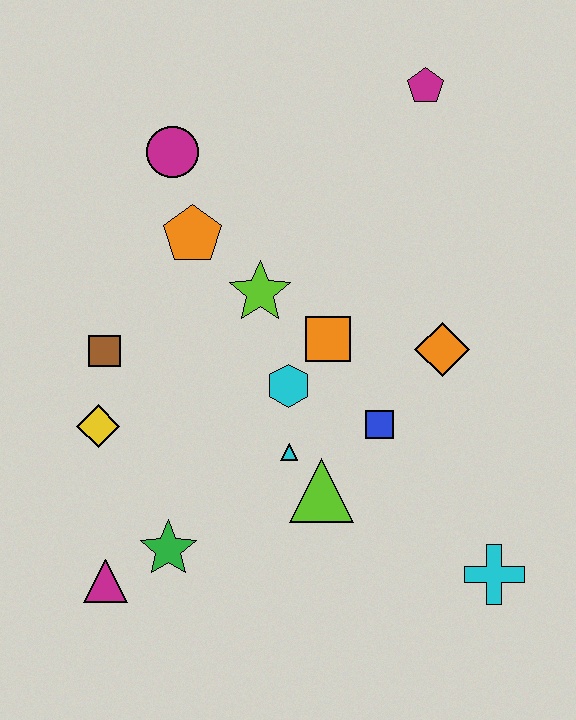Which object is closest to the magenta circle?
The orange pentagon is closest to the magenta circle.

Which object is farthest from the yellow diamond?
The magenta pentagon is farthest from the yellow diamond.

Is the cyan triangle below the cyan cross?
No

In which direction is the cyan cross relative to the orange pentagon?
The cyan cross is below the orange pentagon.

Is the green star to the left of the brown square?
No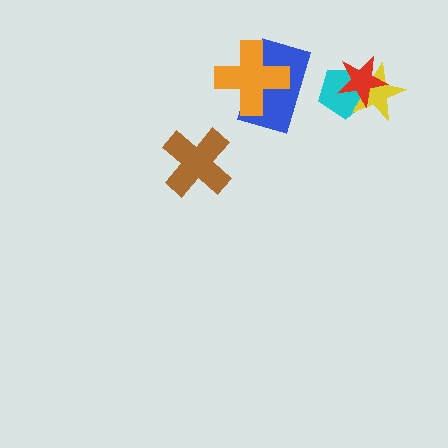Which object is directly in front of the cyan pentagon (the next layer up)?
The yellow star is directly in front of the cyan pentagon.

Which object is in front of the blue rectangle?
The orange cross is in front of the blue rectangle.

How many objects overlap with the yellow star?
2 objects overlap with the yellow star.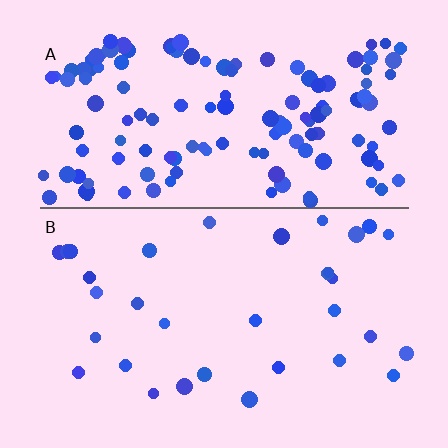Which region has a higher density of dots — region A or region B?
A (the top).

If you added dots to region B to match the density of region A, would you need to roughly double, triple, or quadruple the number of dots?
Approximately quadruple.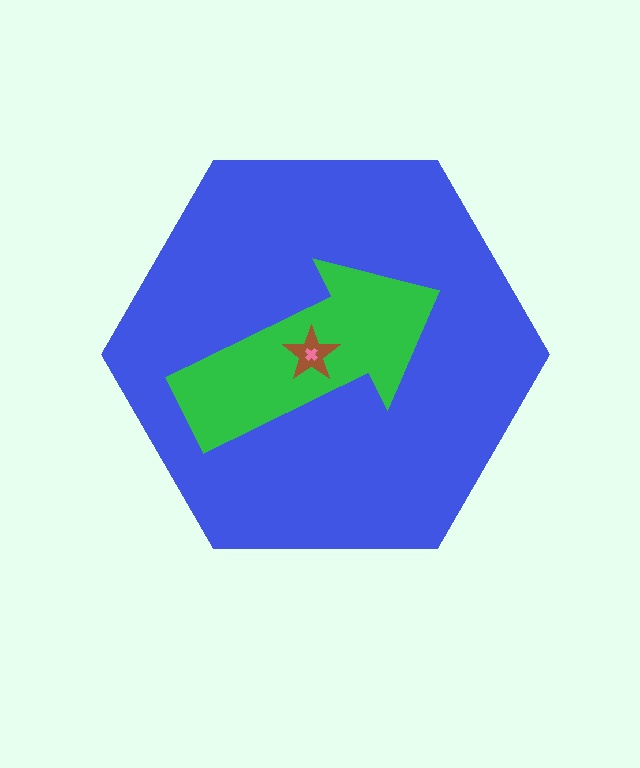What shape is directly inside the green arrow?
The brown star.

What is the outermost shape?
The blue hexagon.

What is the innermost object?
The pink cross.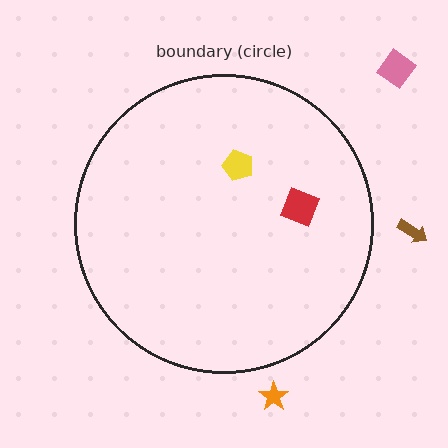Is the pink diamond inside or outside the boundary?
Outside.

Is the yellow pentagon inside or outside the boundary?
Inside.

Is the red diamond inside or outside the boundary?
Inside.